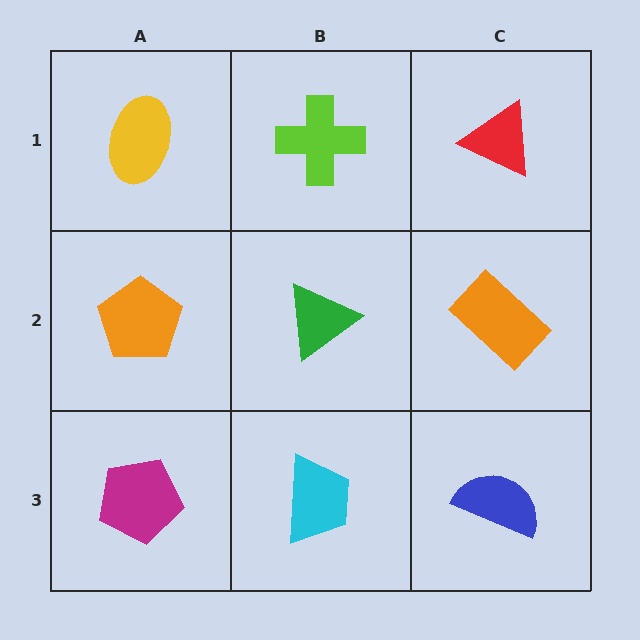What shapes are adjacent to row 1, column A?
An orange pentagon (row 2, column A), a lime cross (row 1, column B).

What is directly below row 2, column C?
A blue semicircle.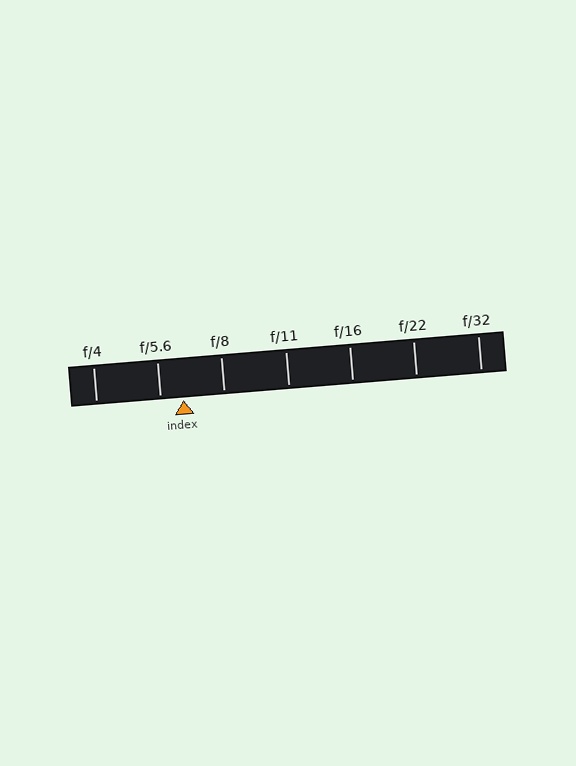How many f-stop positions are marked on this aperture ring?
There are 7 f-stop positions marked.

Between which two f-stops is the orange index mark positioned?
The index mark is between f/5.6 and f/8.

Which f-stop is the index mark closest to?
The index mark is closest to f/5.6.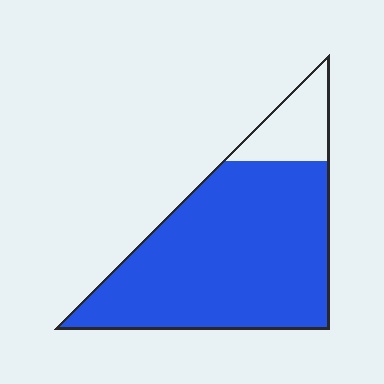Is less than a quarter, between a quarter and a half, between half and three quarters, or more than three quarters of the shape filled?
More than three quarters.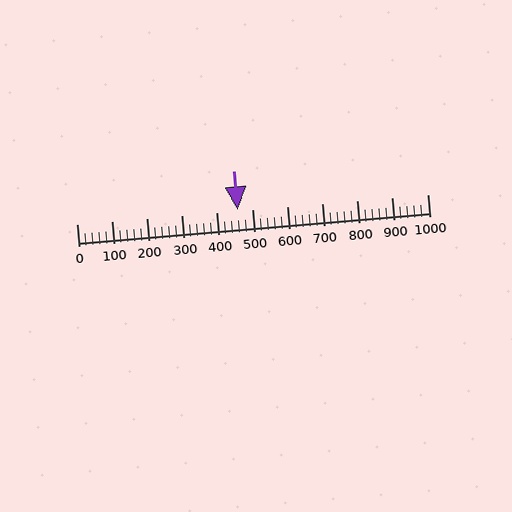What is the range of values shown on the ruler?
The ruler shows values from 0 to 1000.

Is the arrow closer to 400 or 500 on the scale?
The arrow is closer to 500.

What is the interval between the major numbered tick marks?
The major tick marks are spaced 100 units apart.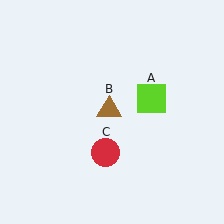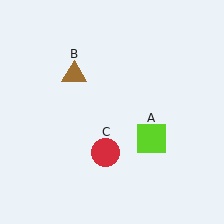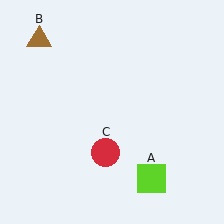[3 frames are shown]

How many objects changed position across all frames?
2 objects changed position: lime square (object A), brown triangle (object B).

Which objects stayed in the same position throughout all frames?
Red circle (object C) remained stationary.